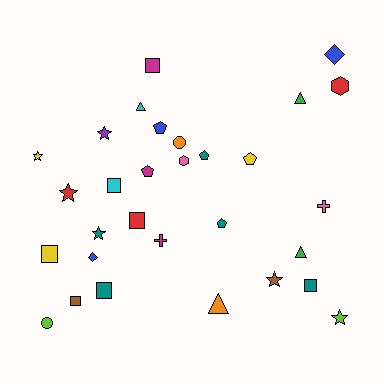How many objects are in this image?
There are 30 objects.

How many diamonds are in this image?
There are 2 diamonds.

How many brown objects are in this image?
There are 2 brown objects.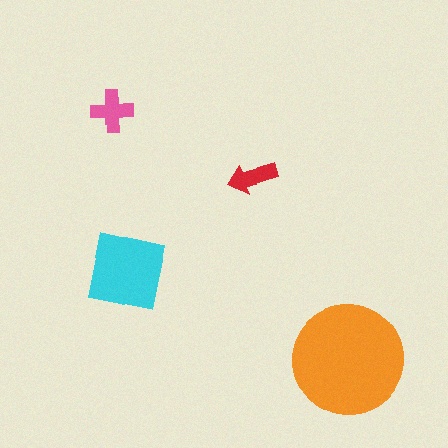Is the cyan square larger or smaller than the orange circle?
Smaller.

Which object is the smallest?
The red arrow.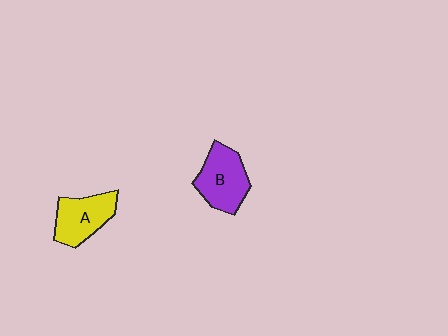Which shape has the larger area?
Shape B (purple).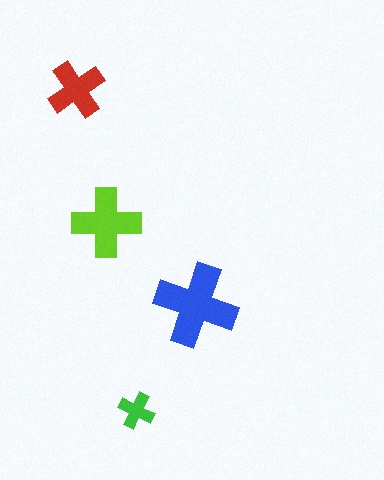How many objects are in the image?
There are 4 objects in the image.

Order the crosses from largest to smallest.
the blue one, the lime one, the red one, the green one.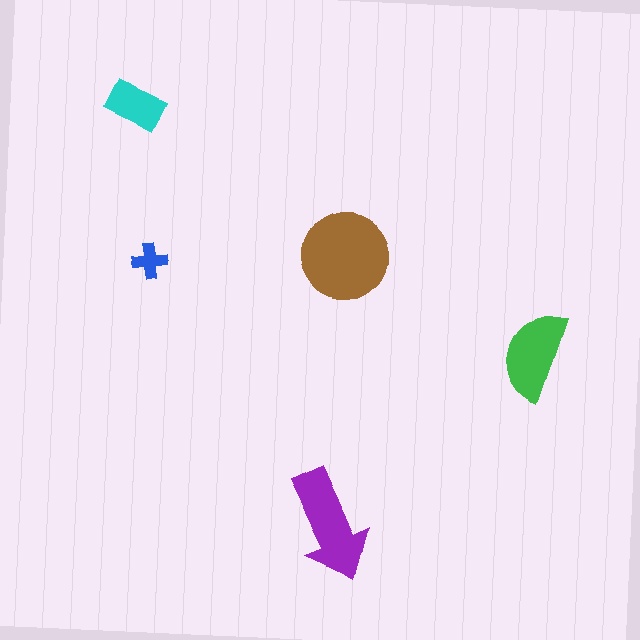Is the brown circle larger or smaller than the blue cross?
Larger.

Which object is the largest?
The brown circle.